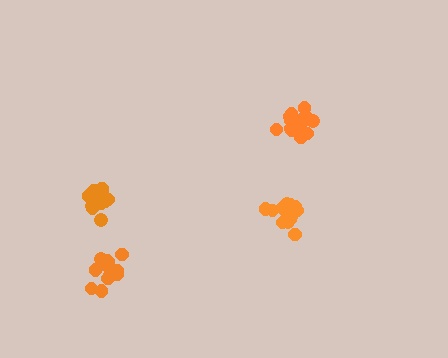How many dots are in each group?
Group 1: 18 dots, Group 2: 17 dots, Group 3: 19 dots, Group 4: 17 dots (71 total).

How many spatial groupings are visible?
There are 4 spatial groupings.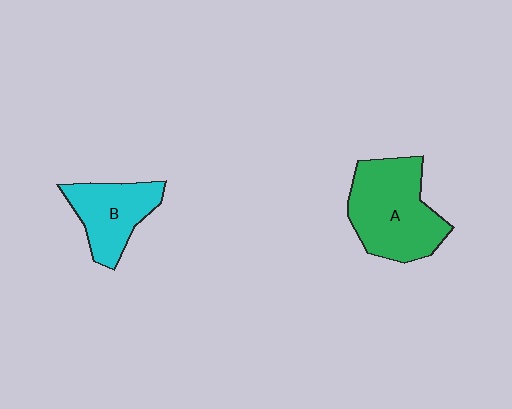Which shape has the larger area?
Shape A (green).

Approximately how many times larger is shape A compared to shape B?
Approximately 1.5 times.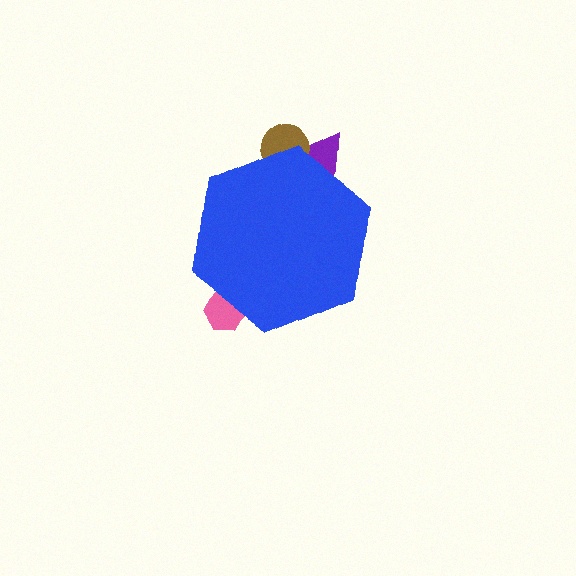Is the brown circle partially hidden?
Yes, the brown circle is partially hidden behind the blue hexagon.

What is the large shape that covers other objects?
A blue hexagon.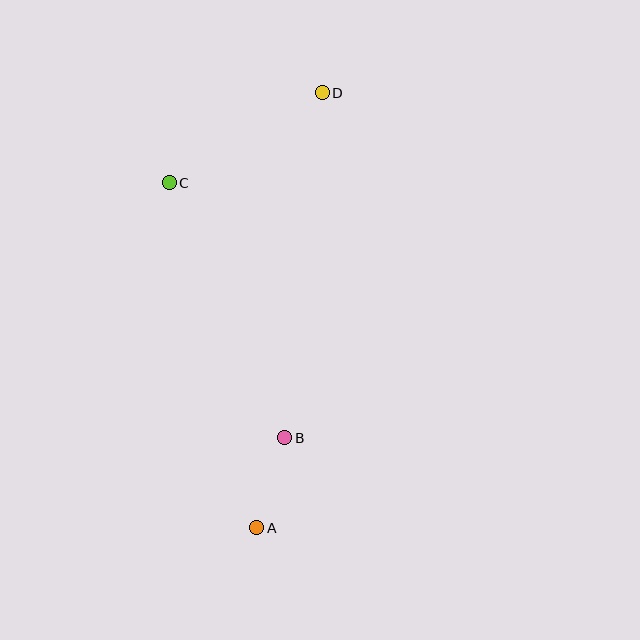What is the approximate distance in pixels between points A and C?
The distance between A and C is approximately 356 pixels.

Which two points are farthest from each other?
Points A and D are farthest from each other.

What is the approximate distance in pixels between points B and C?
The distance between B and C is approximately 280 pixels.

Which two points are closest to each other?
Points A and B are closest to each other.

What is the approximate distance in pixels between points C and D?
The distance between C and D is approximately 177 pixels.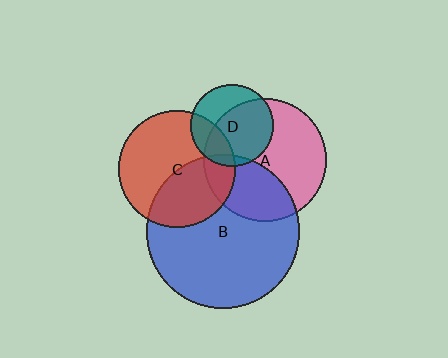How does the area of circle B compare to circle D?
Approximately 3.5 times.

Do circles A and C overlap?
Yes.